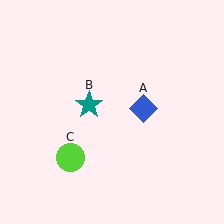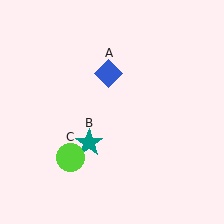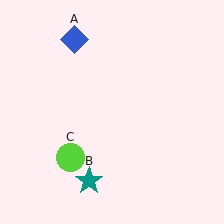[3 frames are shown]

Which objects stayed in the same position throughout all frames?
Lime circle (object C) remained stationary.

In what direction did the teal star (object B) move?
The teal star (object B) moved down.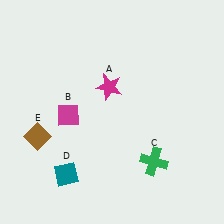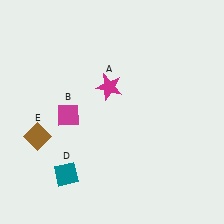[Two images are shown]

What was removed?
The green cross (C) was removed in Image 2.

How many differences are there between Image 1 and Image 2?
There is 1 difference between the two images.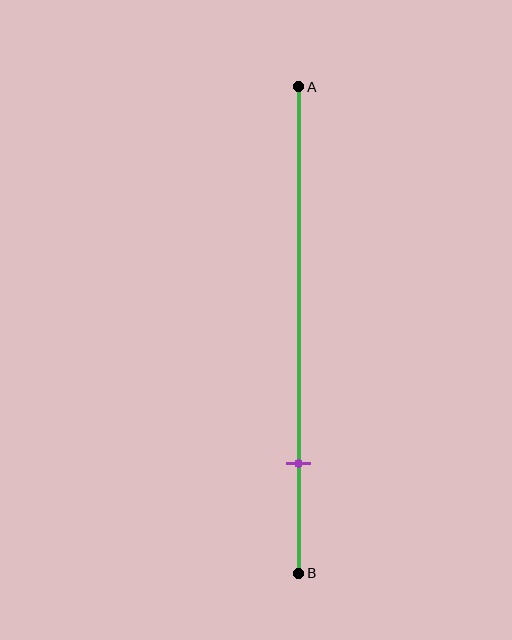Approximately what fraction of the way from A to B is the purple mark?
The purple mark is approximately 75% of the way from A to B.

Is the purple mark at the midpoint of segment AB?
No, the mark is at about 75% from A, not at the 50% midpoint.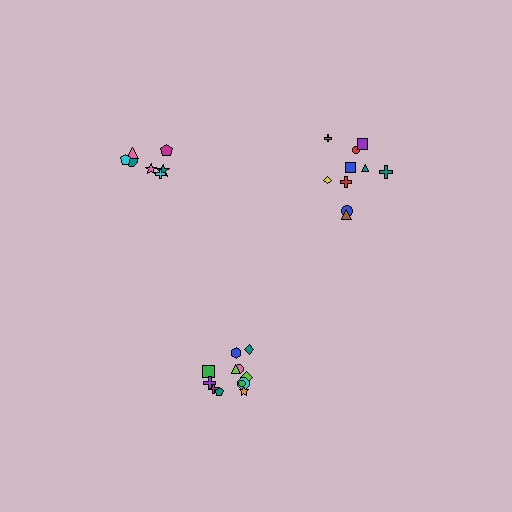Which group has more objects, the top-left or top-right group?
The top-right group.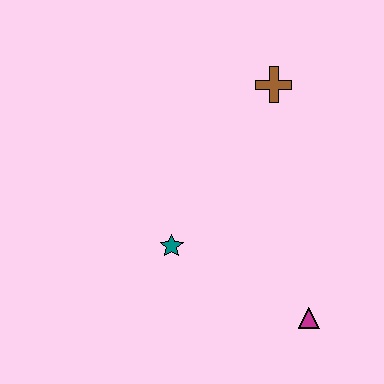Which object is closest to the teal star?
The magenta triangle is closest to the teal star.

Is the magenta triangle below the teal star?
Yes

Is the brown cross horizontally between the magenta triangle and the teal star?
Yes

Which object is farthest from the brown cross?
The magenta triangle is farthest from the brown cross.